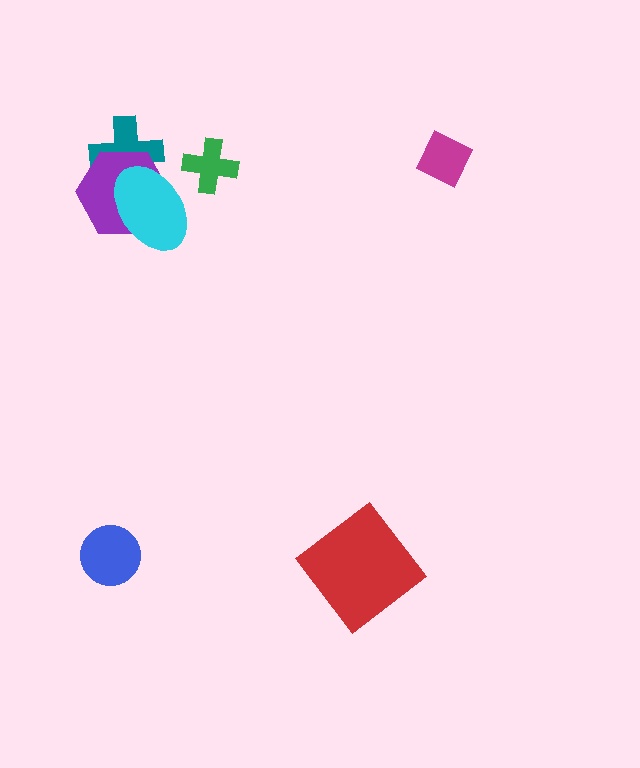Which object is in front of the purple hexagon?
The cyan ellipse is in front of the purple hexagon.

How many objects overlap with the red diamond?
0 objects overlap with the red diamond.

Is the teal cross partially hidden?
Yes, it is partially covered by another shape.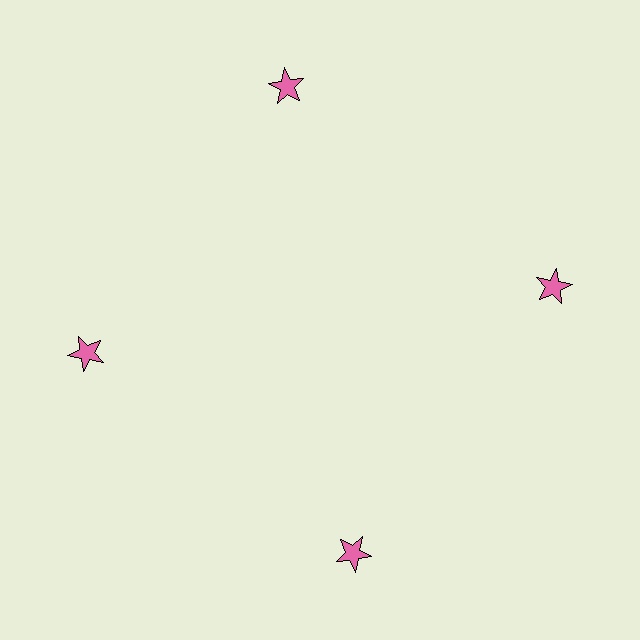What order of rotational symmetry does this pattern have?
This pattern has 4-fold rotational symmetry.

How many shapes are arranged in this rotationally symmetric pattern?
There are 4 shapes, arranged in 4 groups of 1.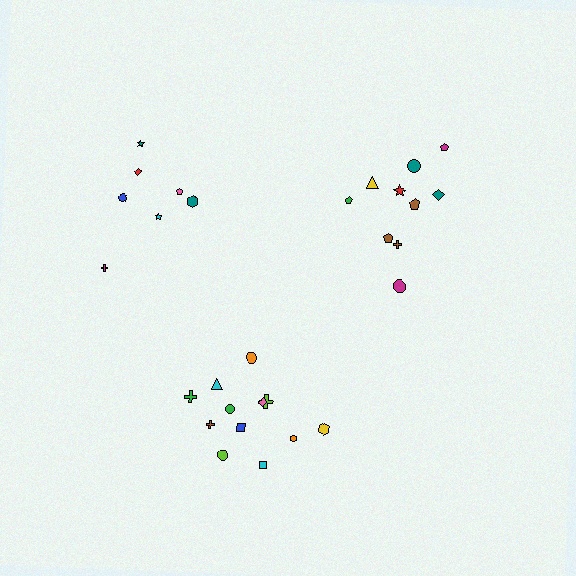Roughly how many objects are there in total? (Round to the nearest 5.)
Roughly 30 objects in total.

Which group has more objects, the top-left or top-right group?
The top-right group.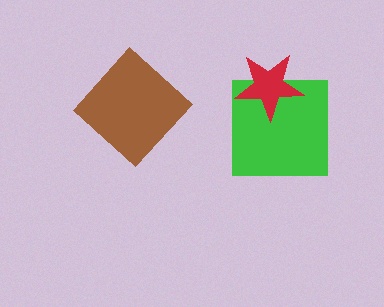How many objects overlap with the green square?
1 object overlaps with the green square.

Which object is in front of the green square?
The red star is in front of the green square.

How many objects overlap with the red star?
1 object overlaps with the red star.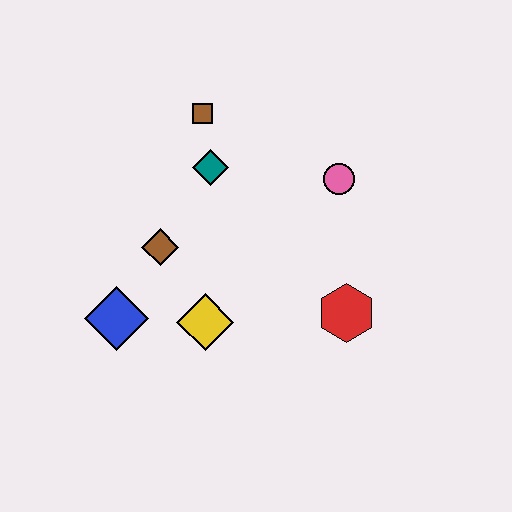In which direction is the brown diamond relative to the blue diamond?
The brown diamond is above the blue diamond.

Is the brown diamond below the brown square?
Yes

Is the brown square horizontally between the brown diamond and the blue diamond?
No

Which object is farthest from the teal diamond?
The red hexagon is farthest from the teal diamond.